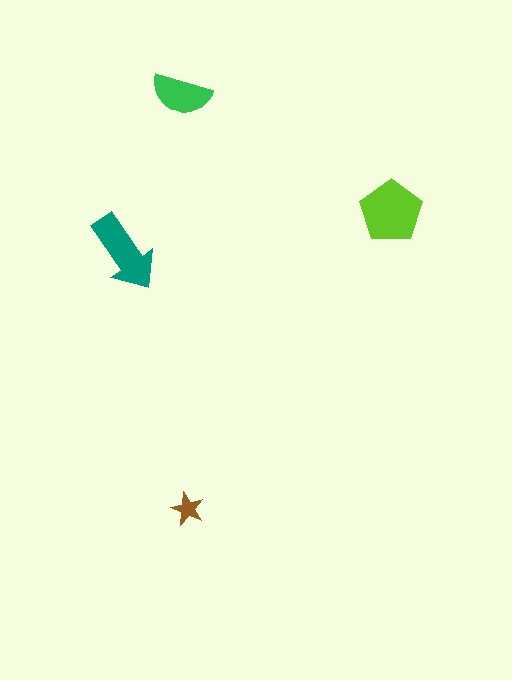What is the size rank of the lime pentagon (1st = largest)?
1st.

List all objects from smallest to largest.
The brown star, the green semicircle, the teal arrow, the lime pentagon.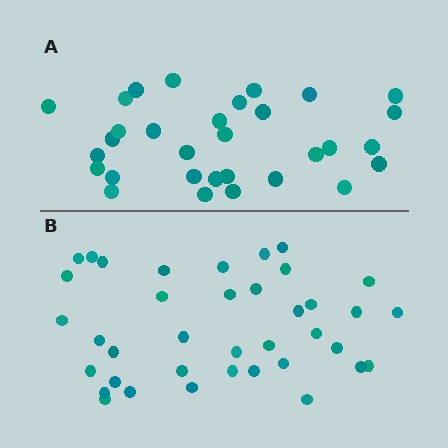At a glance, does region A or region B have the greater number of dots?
Region B (the bottom region) has more dots.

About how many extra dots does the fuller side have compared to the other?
Region B has roughly 8 or so more dots than region A.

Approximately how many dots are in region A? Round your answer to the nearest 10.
About 30 dots. (The exact count is 31, which rounds to 30.)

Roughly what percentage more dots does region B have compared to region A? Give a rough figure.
About 25% more.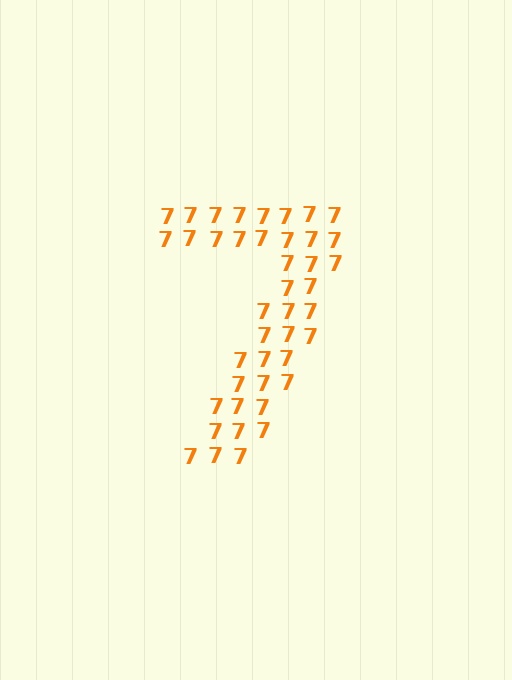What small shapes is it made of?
It is made of small digit 7's.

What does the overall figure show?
The overall figure shows the digit 7.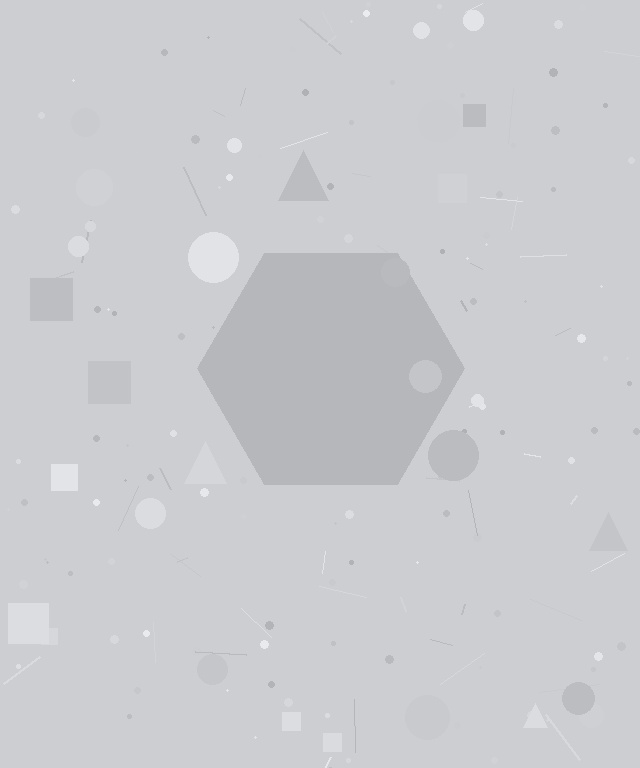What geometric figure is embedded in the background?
A hexagon is embedded in the background.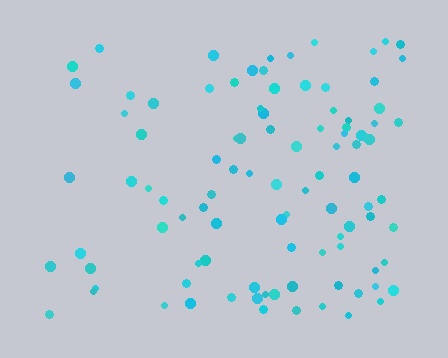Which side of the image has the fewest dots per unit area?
The left.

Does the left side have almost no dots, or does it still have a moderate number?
Still a moderate number, just noticeably fewer than the right.